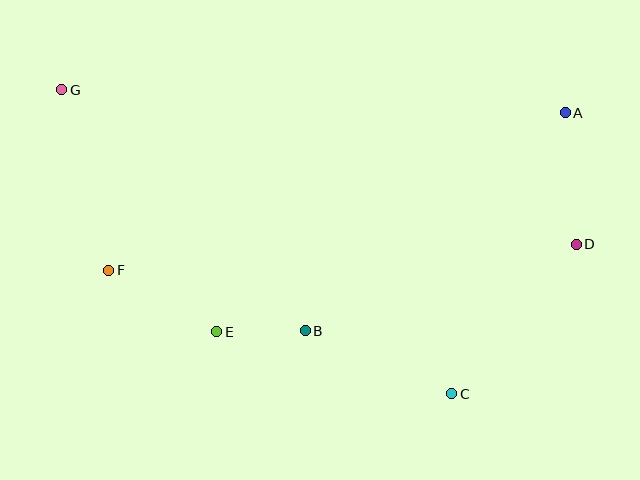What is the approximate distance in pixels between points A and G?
The distance between A and G is approximately 504 pixels.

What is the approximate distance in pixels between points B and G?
The distance between B and G is approximately 343 pixels.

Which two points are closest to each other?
Points B and E are closest to each other.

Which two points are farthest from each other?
Points D and G are farthest from each other.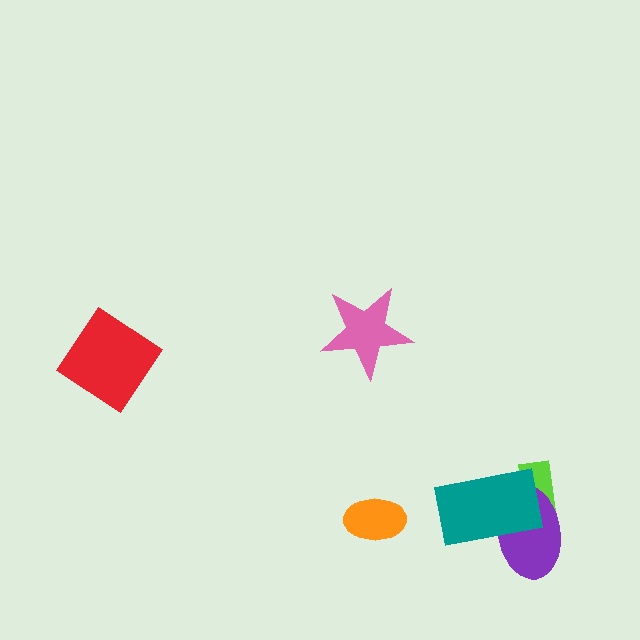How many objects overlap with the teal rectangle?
2 objects overlap with the teal rectangle.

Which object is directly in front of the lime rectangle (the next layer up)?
The purple ellipse is directly in front of the lime rectangle.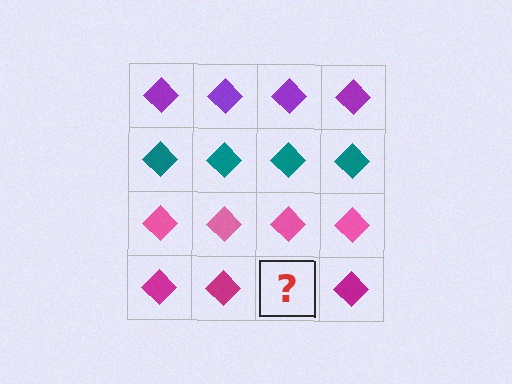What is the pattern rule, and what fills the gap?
The rule is that each row has a consistent color. The gap should be filled with a magenta diamond.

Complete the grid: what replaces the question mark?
The question mark should be replaced with a magenta diamond.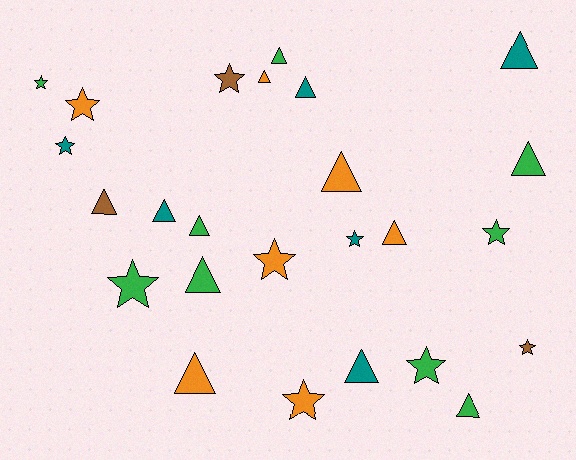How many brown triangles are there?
There is 1 brown triangle.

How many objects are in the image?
There are 25 objects.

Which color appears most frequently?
Green, with 9 objects.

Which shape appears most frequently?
Triangle, with 14 objects.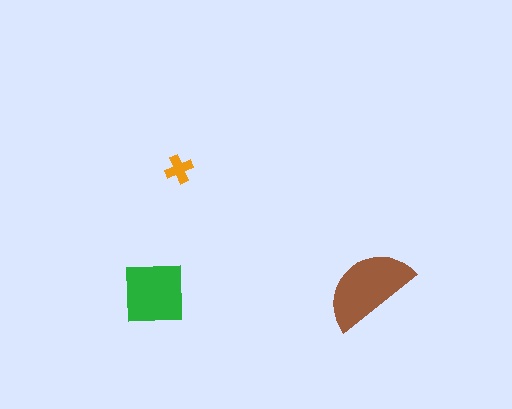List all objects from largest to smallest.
The brown semicircle, the green square, the orange cross.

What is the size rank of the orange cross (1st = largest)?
3rd.